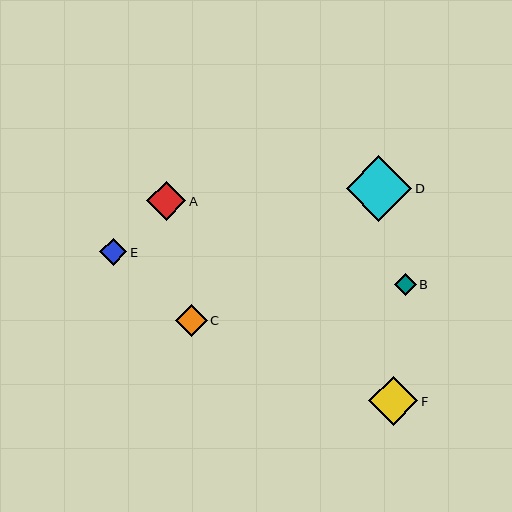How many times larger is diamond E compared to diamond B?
Diamond E is approximately 1.2 times the size of diamond B.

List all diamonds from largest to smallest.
From largest to smallest: D, F, A, C, E, B.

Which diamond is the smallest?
Diamond B is the smallest with a size of approximately 22 pixels.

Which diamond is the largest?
Diamond D is the largest with a size of approximately 65 pixels.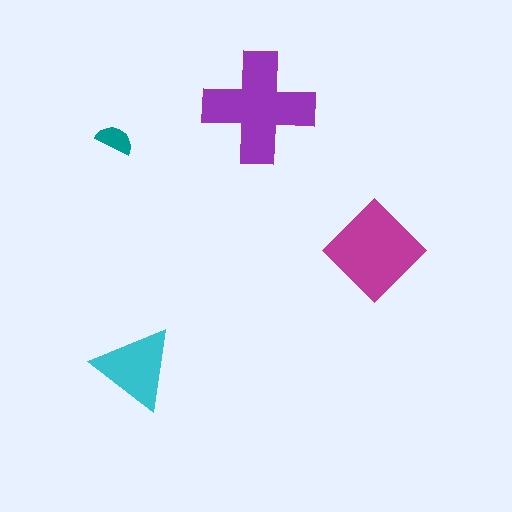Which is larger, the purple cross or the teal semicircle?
The purple cross.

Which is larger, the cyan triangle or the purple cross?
The purple cross.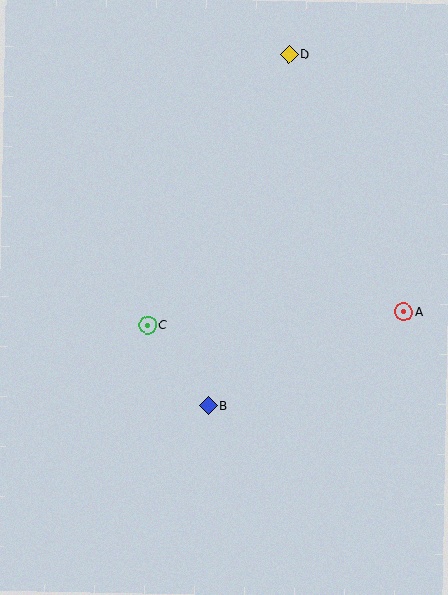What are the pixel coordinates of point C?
Point C is at (148, 325).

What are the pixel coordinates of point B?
Point B is at (208, 405).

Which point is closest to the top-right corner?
Point D is closest to the top-right corner.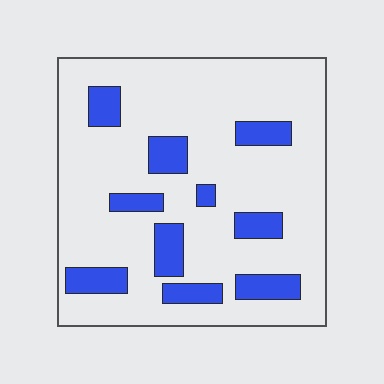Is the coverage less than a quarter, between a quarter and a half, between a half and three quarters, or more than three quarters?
Less than a quarter.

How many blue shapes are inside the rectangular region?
10.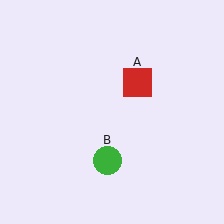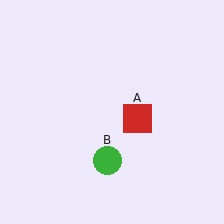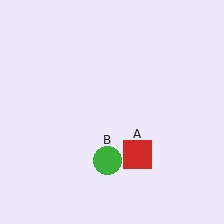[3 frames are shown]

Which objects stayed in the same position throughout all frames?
Green circle (object B) remained stationary.